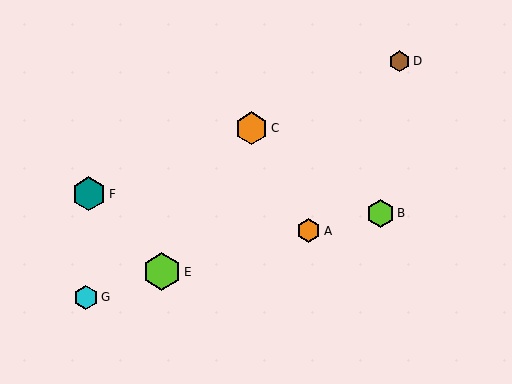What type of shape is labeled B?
Shape B is a lime hexagon.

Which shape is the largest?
The lime hexagon (labeled E) is the largest.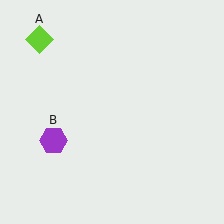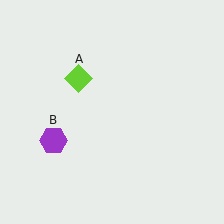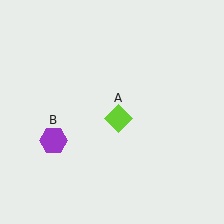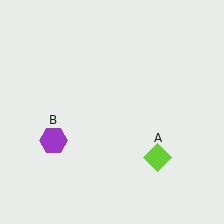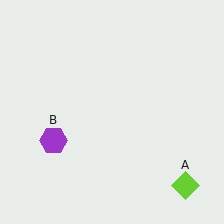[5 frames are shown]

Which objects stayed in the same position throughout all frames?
Purple hexagon (object B) remained stationary.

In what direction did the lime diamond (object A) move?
The lime diamond (object A) moved down and to the right.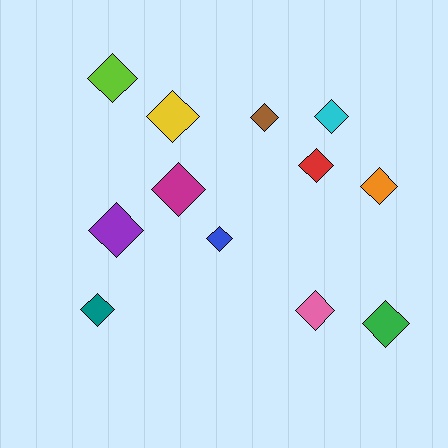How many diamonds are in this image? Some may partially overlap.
There are 12 diamonds.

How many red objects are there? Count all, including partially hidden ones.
There is 1 red object.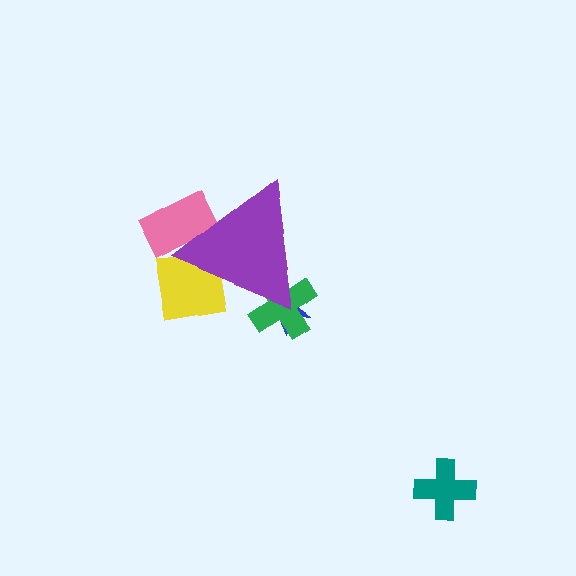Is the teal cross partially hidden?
No, the teal cross is fully visible.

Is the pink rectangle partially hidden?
Yes, the pink rectangle is partially hidden behind the purple triangle.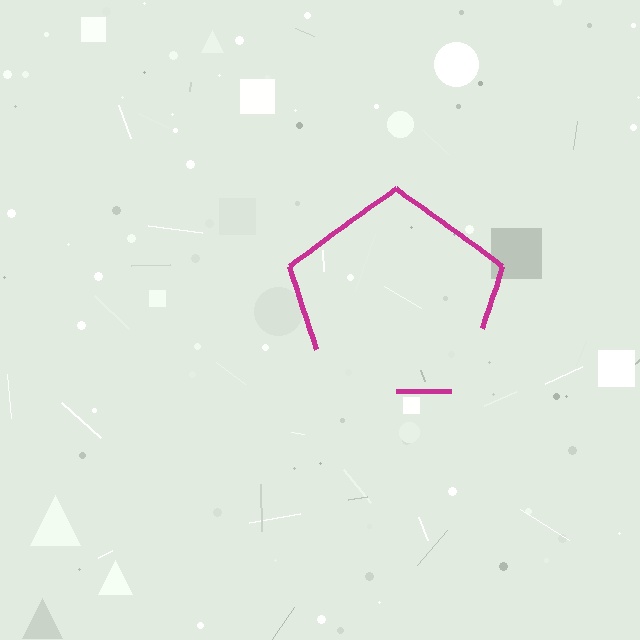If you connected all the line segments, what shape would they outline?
They would outline a pentagon.